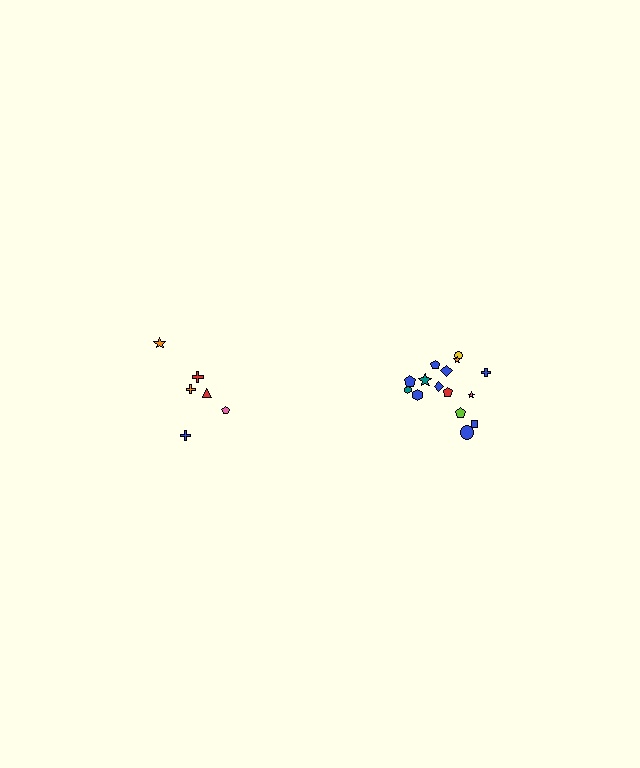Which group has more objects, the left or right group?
The right group.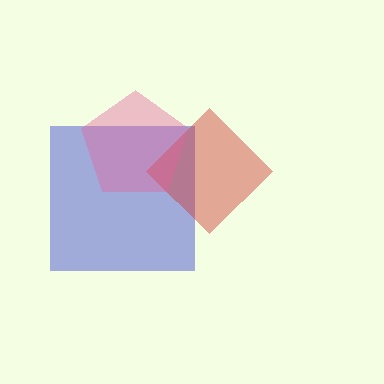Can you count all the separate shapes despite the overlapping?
Yes, there are 3 separate shapes.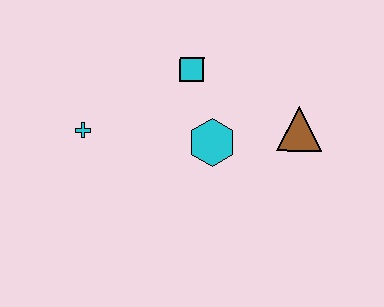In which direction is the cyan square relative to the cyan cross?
The cyan square is to the right of the cyan cross.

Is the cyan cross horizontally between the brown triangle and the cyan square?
No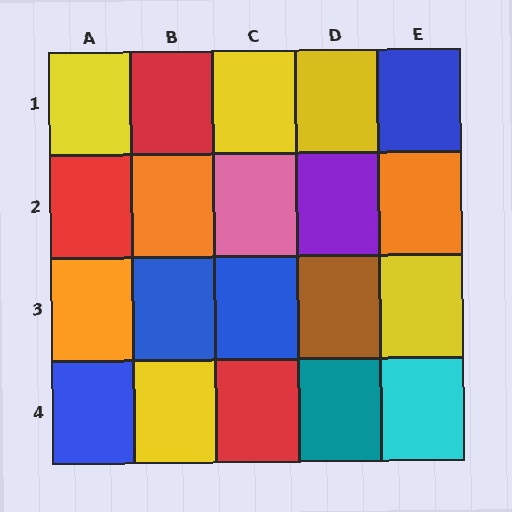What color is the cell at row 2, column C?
Pink.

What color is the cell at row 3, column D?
Brown.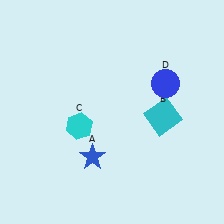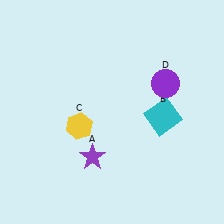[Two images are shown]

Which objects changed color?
A changed from blue to purple. C changed from cyan to yellow. D changed from blue to purple.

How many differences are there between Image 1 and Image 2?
There are 3 differences between the two images.